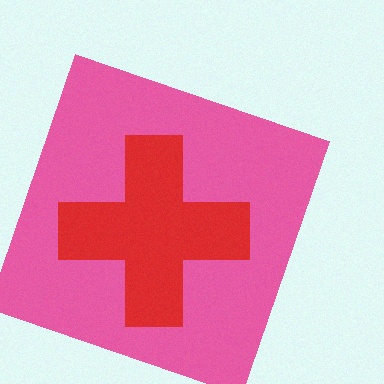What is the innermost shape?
The red cross.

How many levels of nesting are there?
2.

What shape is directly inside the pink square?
The red cross.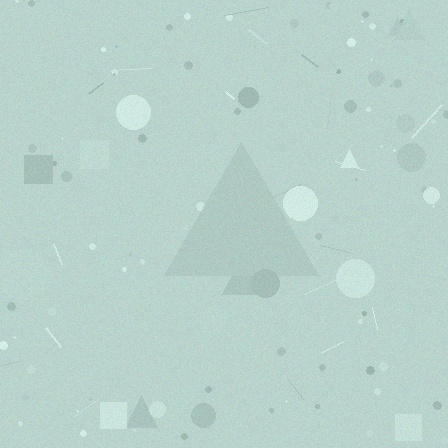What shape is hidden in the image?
A triangle is hidden in the image.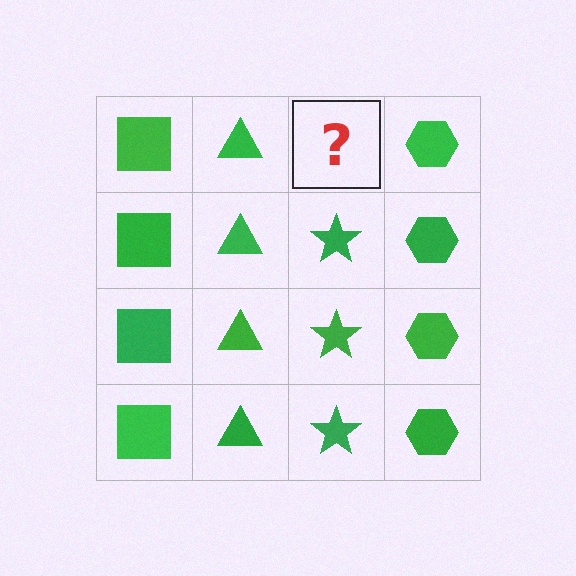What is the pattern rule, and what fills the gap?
The rule is that each column has a consistent shape. The gap should be filled with a green star.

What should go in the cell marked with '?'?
The missing cell should contain a green star.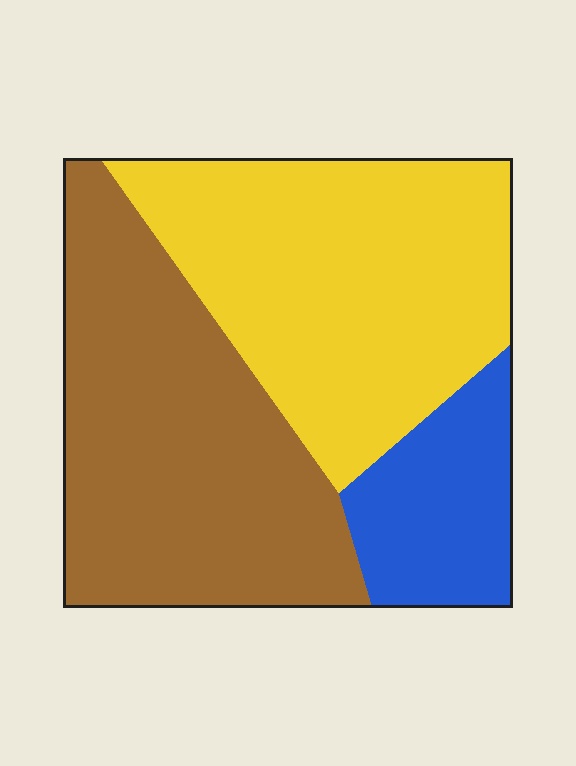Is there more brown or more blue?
Brown.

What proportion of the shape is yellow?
Yellow takes up about two fifths (2/5) of the shape.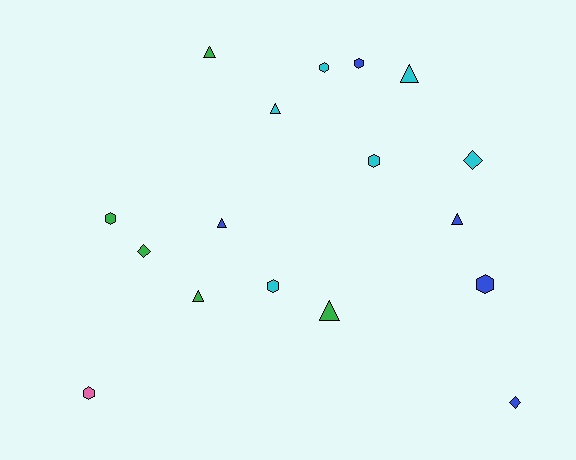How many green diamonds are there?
There is 1 green diamond.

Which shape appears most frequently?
Hexagon, with 7 objects.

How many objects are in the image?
There are 17 objects.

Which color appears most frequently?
Cyan, with 6 objects.